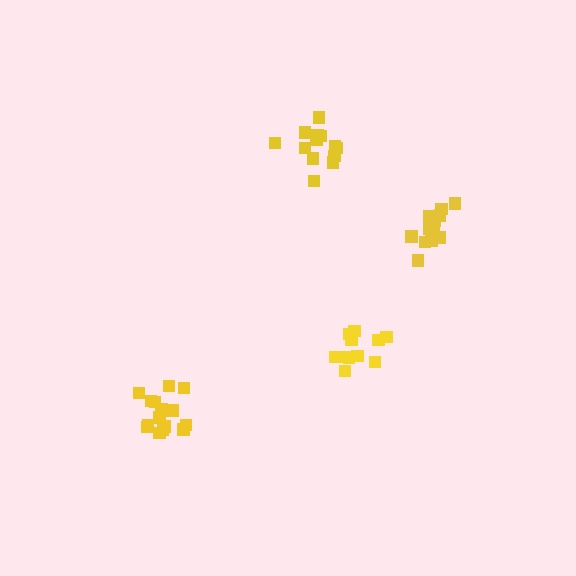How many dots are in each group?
Group 1: 13 dots, Group 2: 13 dots, Group 3: 11 dots, Group 4: 16 dots (53 total).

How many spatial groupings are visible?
There are 4 spatial groupings.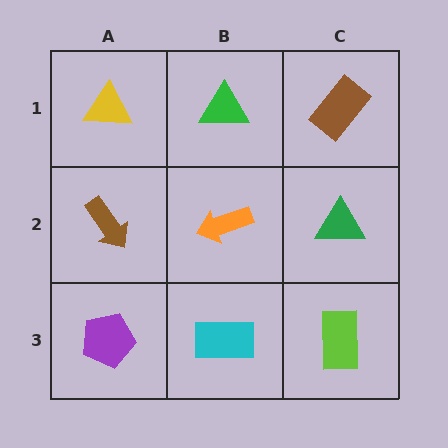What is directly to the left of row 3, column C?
A cyan rectangle.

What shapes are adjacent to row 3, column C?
A green triangle (row 2, column C), a cyan rectangle (row 3, column B).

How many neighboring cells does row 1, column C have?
2.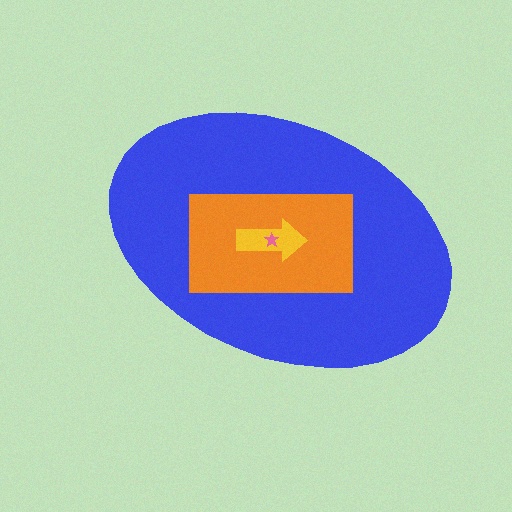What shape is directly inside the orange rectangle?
The yellow arrow.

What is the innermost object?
The pink star.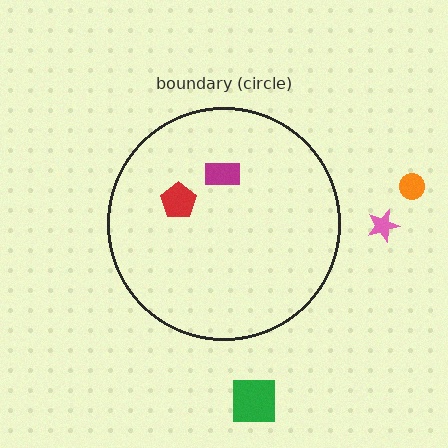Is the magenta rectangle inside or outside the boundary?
Inside.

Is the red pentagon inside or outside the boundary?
Inside.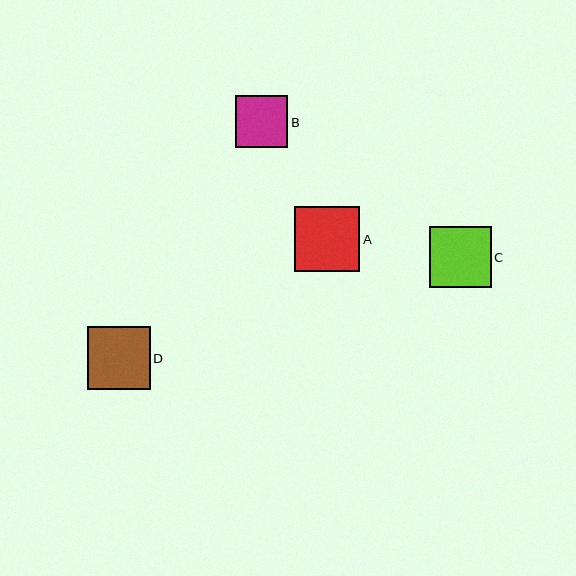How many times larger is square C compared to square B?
Square C is approximately 1.2 times the size of square B.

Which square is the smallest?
Square B is the smallest with a size of approximately 52 pixels.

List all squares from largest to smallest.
From largest to smallest: A, D, C, B.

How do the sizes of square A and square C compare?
Square A and square C are approximately the same size.